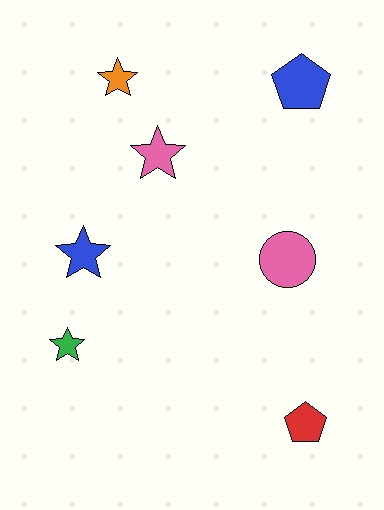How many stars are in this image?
There are 4 stars.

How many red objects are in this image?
There is 1 red object.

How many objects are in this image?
There are 7 objects.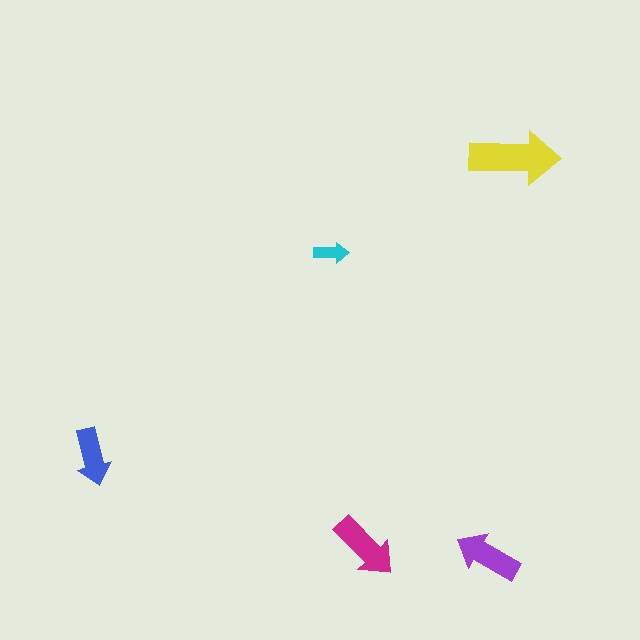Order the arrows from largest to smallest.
the yellow one, the magenta one, the purple one, the blue one, the cyan one.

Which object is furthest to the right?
The yellow arrow is rightmost.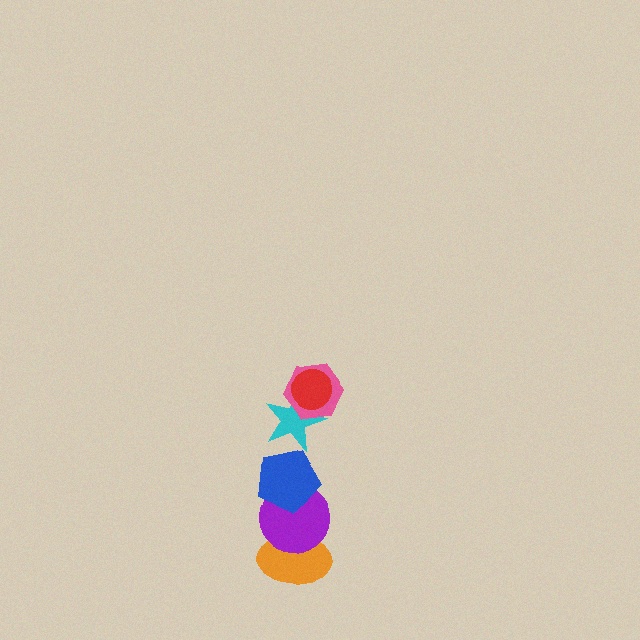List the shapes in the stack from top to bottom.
From top to bottom: the red circle, the pink hexagon, the cyan star, the blue pentagon, the purple circle, the orange ellipse.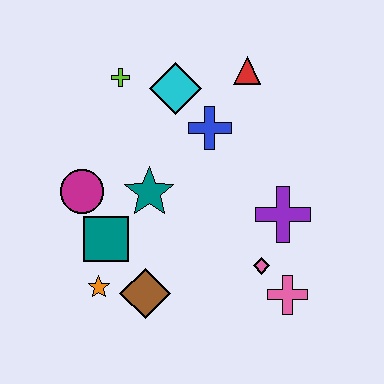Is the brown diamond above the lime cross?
No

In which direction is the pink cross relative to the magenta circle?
The pink cross is to the right of the magenta circle.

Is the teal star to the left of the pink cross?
Yes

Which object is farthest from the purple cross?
The lime cross is farthest from the purple cross.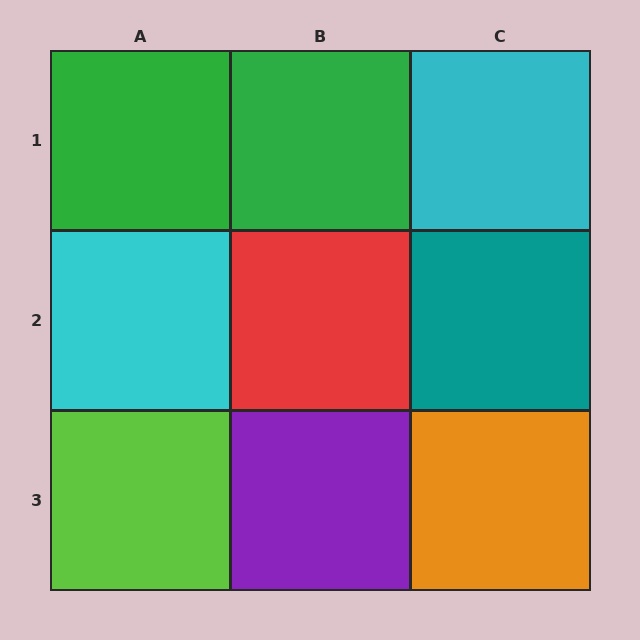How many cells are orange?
1 cell is orange.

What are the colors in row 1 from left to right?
Green, green, cyan.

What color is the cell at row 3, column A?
Lime.